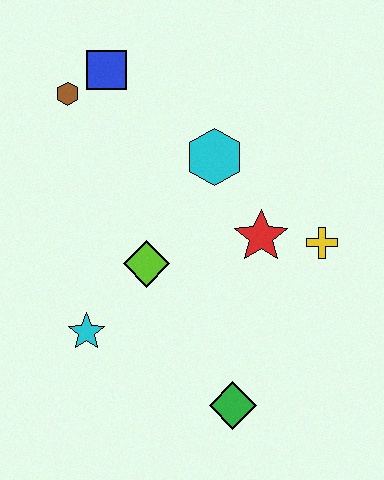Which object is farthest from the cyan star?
The blue square is farthest from the cyan star.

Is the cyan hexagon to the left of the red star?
Yes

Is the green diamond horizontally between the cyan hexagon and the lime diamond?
No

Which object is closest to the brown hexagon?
The blue square is closest to the brown hexagon.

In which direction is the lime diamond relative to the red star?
The lime diamond is to the left of the red star.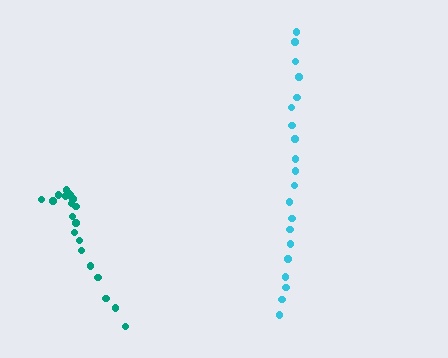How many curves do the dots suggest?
There are 2 distinct paths.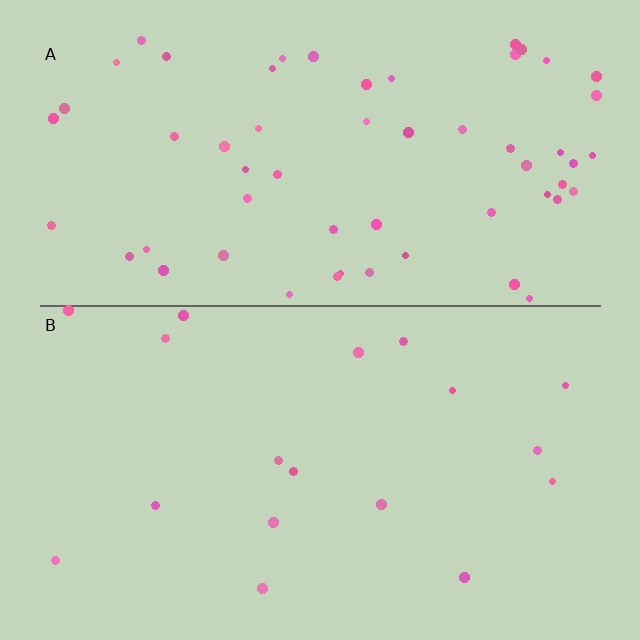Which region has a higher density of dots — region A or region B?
A (the top).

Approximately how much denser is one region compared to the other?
Approximately 3.2× — region A over region B.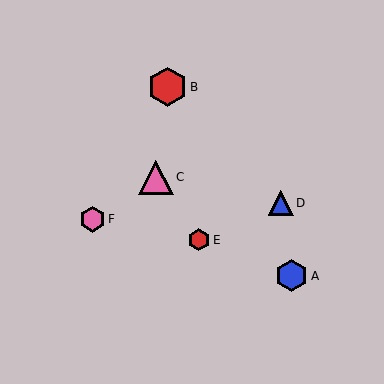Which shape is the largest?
The red hexagon (labeled B) is the largest.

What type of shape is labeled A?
Shape A is a blue hexagon.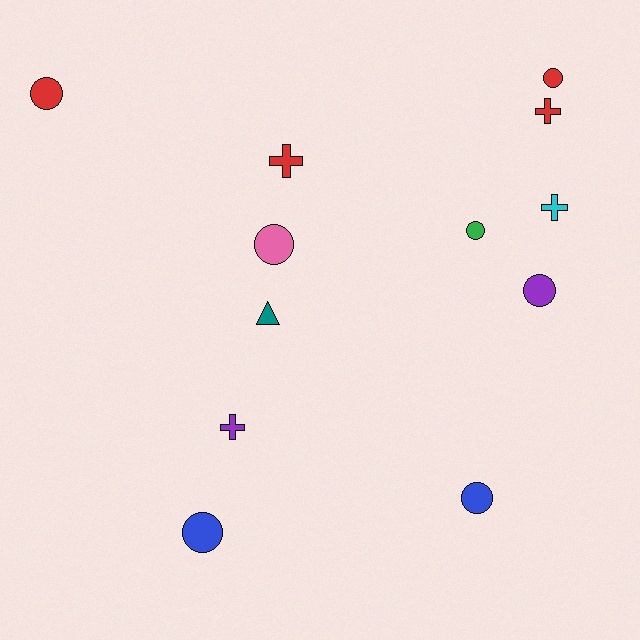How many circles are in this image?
There are 7 circles.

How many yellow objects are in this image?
There are no yellow objects.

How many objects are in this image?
There are 12 objects.